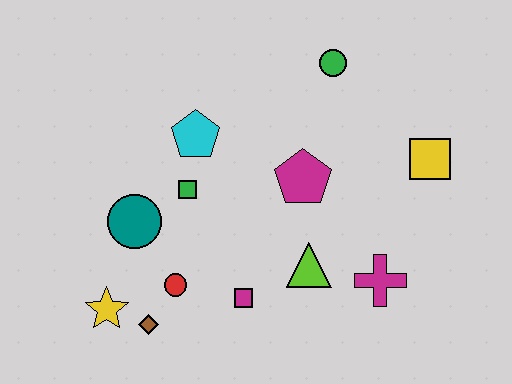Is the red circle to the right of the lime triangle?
No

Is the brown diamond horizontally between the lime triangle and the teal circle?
Yes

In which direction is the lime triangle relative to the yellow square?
The lime triangle is to the left of the yellow square.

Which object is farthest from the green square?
The yellow square is farthest from the green square.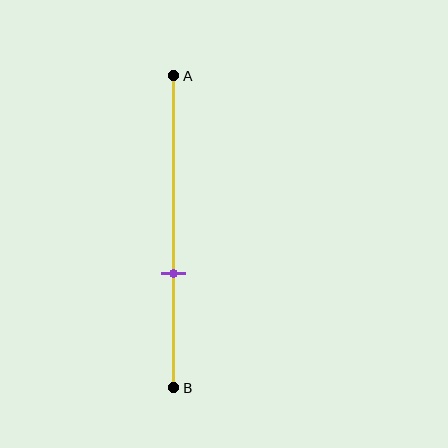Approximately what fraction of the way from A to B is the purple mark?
The purple mark is approximately 65% of the way from A to B.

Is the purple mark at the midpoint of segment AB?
No, the mark is at about 65% from A, not at the 50% midpoint.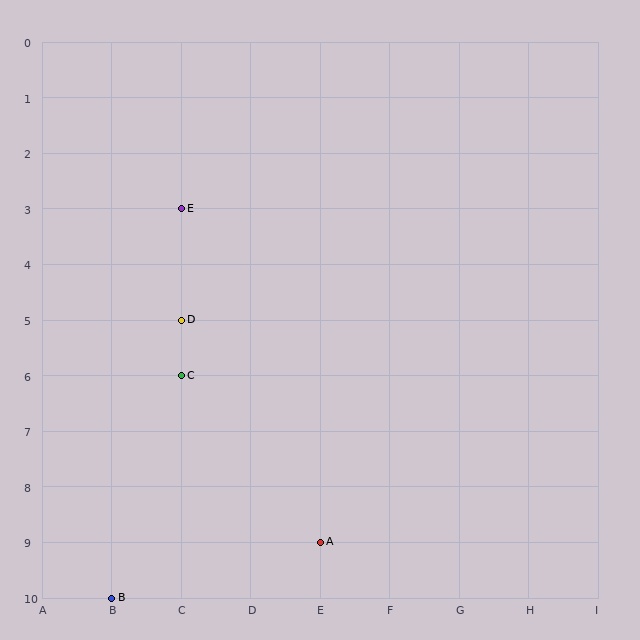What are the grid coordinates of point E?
Point E is at grid coordinates (C, 3).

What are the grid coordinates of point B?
Point B is at grid coordinates (B, 10).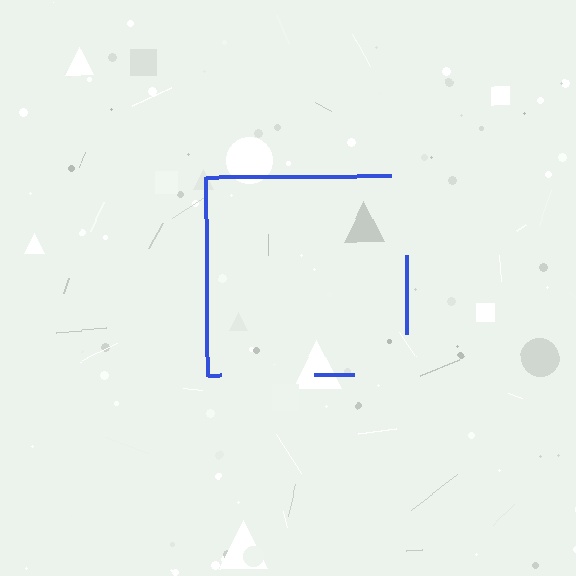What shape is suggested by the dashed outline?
The dashed outline suggests a square.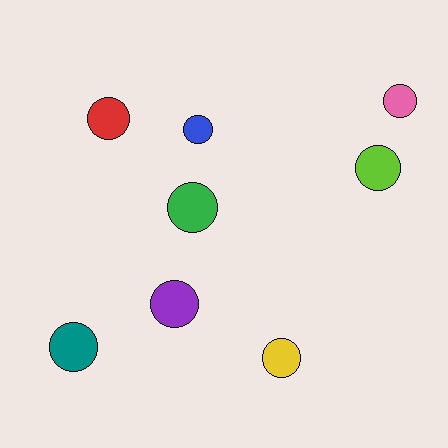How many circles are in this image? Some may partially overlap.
There are 8 circles.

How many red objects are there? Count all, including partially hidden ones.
There is 1 red object.